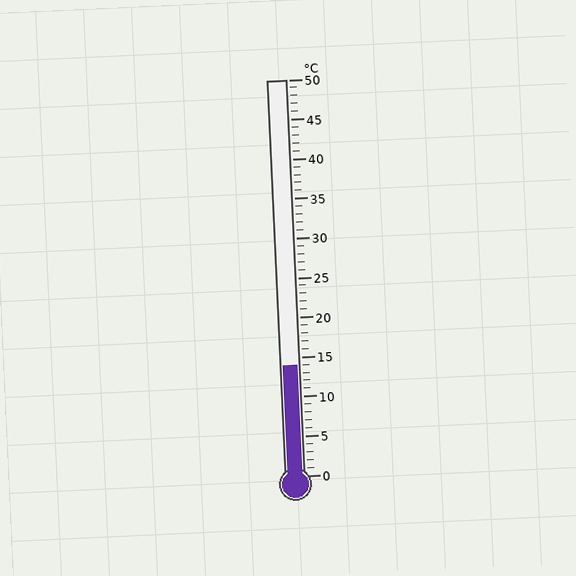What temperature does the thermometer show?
The thermometer shows approximately 14°C.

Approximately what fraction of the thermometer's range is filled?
The thermometer is filled to approximately 30% of its range.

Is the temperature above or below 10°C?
The temperature is above 10°C.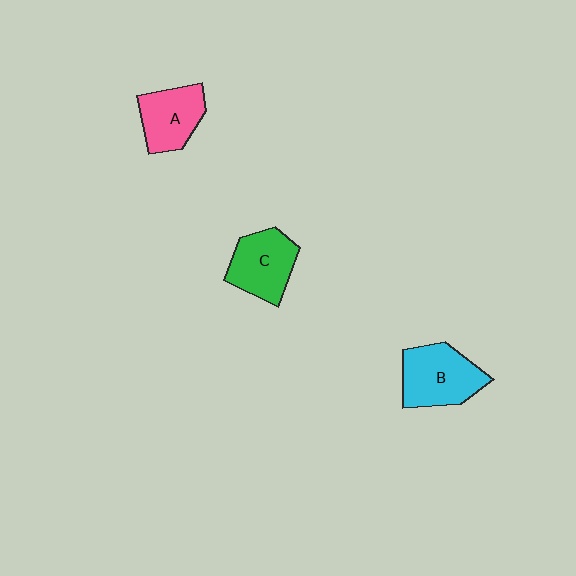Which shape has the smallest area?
Shape A (pink).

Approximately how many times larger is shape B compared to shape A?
Approximately 1.3 times.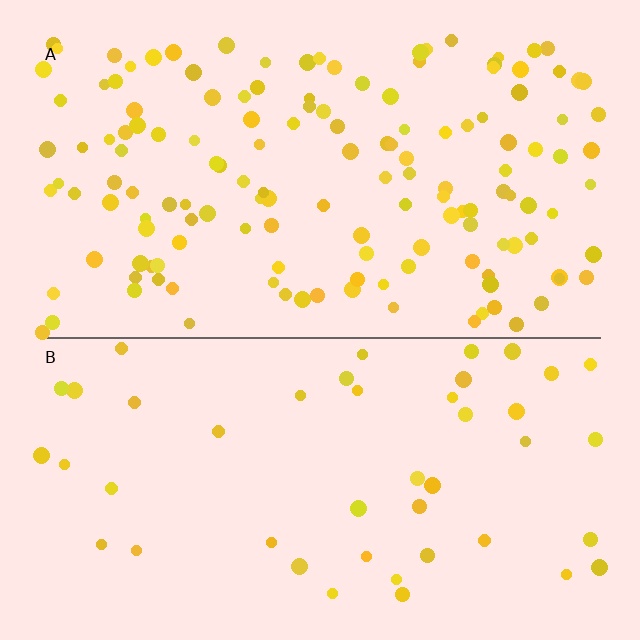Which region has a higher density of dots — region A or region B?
A (the top).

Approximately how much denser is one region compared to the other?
Approximately 3.2× — region A over region B.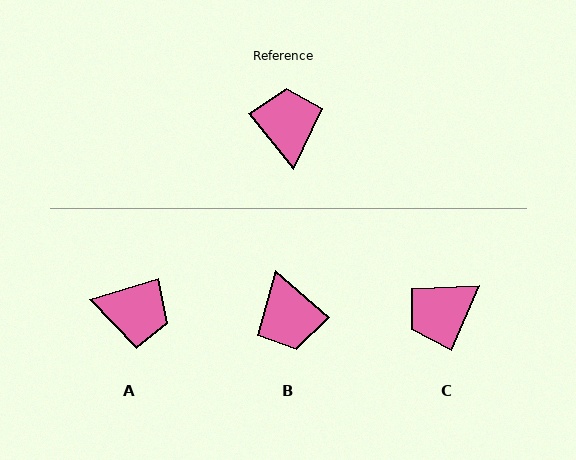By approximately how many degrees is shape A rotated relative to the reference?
Approximately 112 degrees clockwise.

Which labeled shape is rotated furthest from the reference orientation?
B, about 170 degrees away.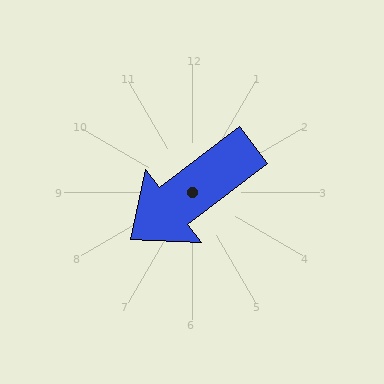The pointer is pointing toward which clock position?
Roughly 8 o'clock.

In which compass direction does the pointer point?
Southwest.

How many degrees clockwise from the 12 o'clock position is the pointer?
Approximately 232 degrees.